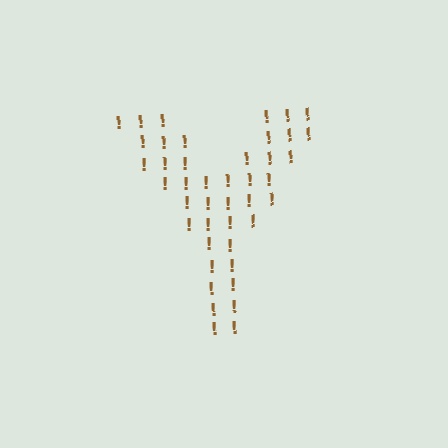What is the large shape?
The large shape is the letter Y.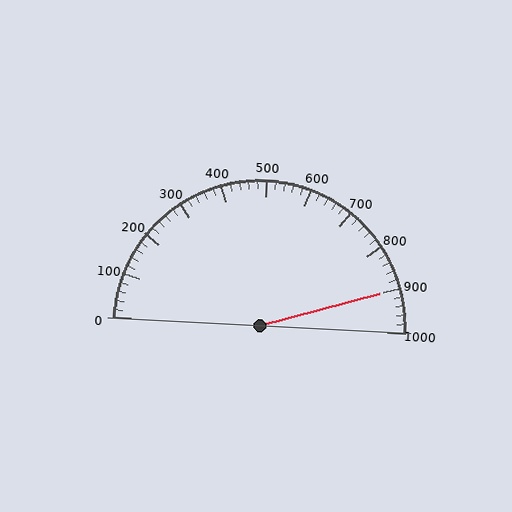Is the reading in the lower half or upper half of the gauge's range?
The reading is in the upper half of the range (0 to 1000).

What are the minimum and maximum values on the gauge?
The gauge ranges from 0 to 1000.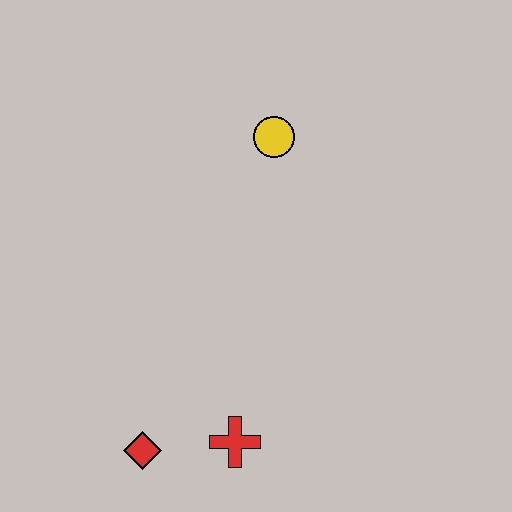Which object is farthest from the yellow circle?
The red diamond is farthest from the yellow circle.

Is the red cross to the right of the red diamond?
Yes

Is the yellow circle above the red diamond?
Yes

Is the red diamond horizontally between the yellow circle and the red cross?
No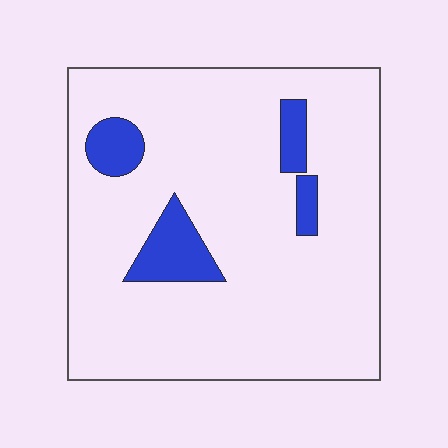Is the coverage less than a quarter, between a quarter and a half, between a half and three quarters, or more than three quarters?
Less than a quarter.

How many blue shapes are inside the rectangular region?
4.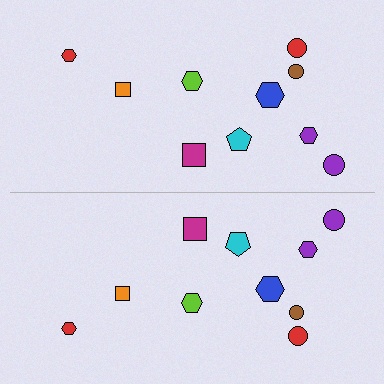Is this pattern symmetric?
Yes, this pattern has bilateral (reflection) symmetry.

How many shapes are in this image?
There are 20 shapes in this image.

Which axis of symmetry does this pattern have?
The pattern has a horizontal axis of symmetry running through the center of the image.